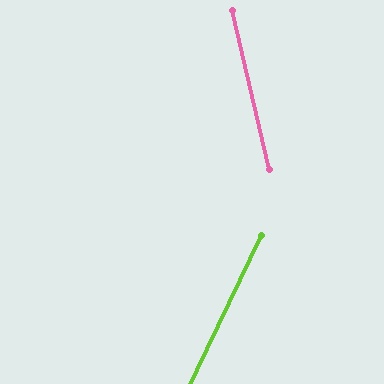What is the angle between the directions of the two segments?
Approximately 38 degrees.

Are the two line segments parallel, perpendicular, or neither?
Neither parallel nor perpendicular — they differ by about 38°.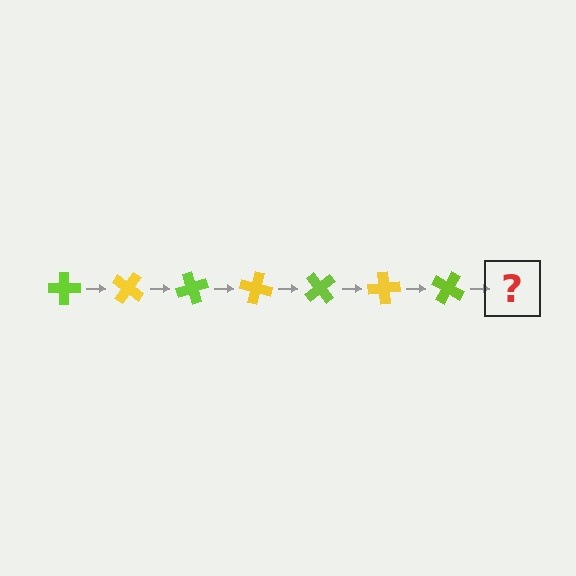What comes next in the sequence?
The next element should be a yellow cross, rotated 245 degrees from the start.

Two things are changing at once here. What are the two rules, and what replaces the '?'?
The two rules are that it rotates 35 degrees each step and the color cycles through lime and yellow. The '?' should be a yellow cross, rotated 245 degrees from the start.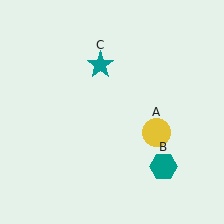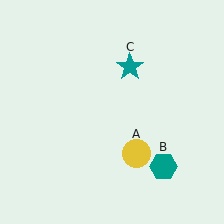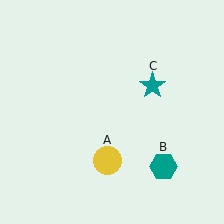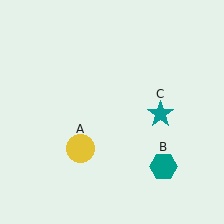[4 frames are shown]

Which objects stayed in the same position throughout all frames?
Teal hexagon (object B) remained stationary.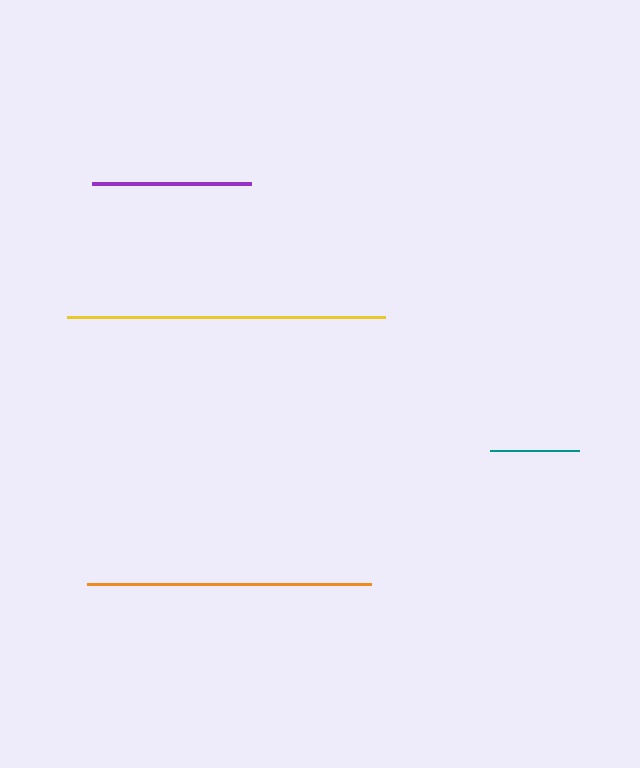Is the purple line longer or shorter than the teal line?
The purple line is longer than the teal line.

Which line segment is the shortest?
The teal line is the shortest at approximately 88 pixels.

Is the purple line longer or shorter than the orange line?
The orange line is longer than the purple line.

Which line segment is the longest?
The yellow line is the longest at approximately 319 pixels.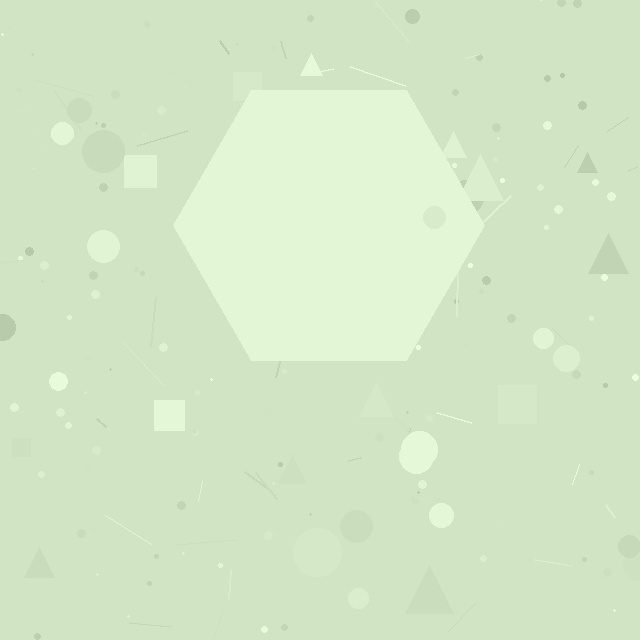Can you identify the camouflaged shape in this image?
The camouflaged shape is a hexagon.